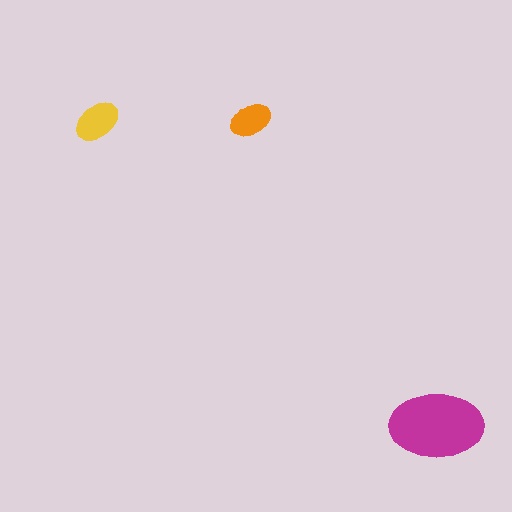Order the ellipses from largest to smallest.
the magenta one, the yellow one, the orange one.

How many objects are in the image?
There are 3 objects in the image.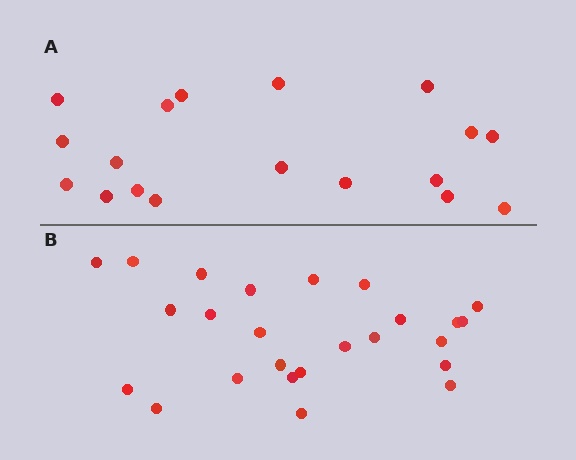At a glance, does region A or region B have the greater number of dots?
Region B (the bottom region) has more dots.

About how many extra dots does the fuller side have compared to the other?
Region B has roughly 8 or so more dots than region A.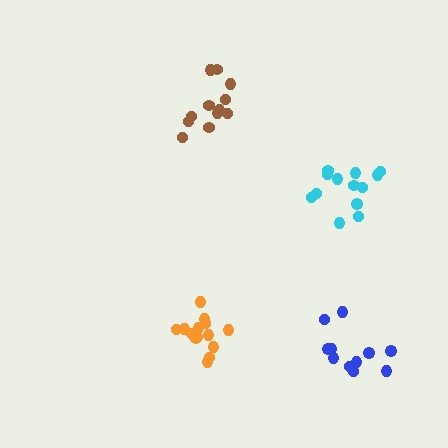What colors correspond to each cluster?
The clusters are colored: cyan, blue, brown, orange.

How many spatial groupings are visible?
There are 4 spatial groupings.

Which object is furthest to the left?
The orange cluster is leftmost.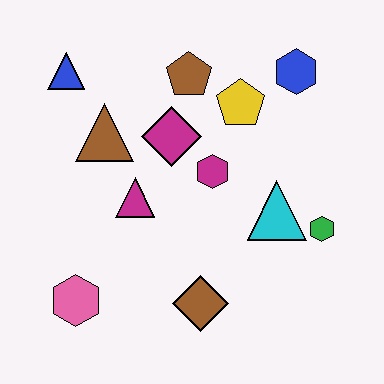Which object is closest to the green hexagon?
The cyan triangle is closest to the green hexagon.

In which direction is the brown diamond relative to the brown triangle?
The brown diamond is below the brown triangle.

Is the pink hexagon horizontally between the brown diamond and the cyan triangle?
No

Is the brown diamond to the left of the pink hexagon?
No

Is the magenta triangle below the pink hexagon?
No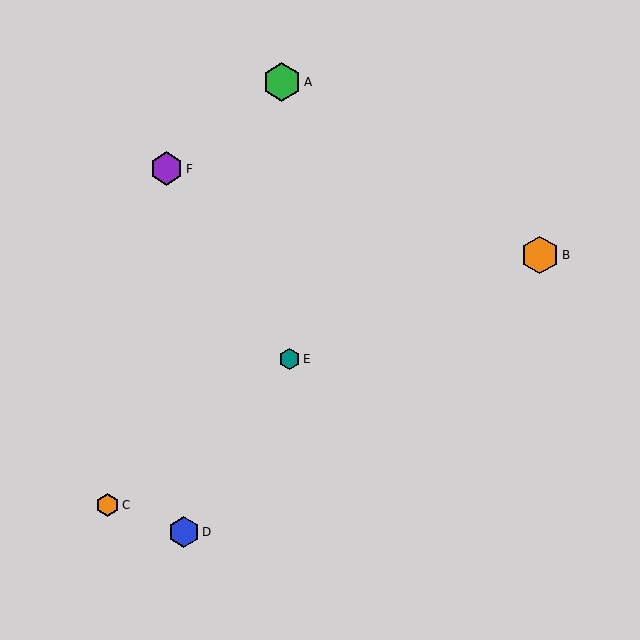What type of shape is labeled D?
Shape D is a blue hexagon.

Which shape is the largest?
The green hexagon (labeled A) is the largest.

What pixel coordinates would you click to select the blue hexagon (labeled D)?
Click at (184, 532) to select the blue hexagon D.